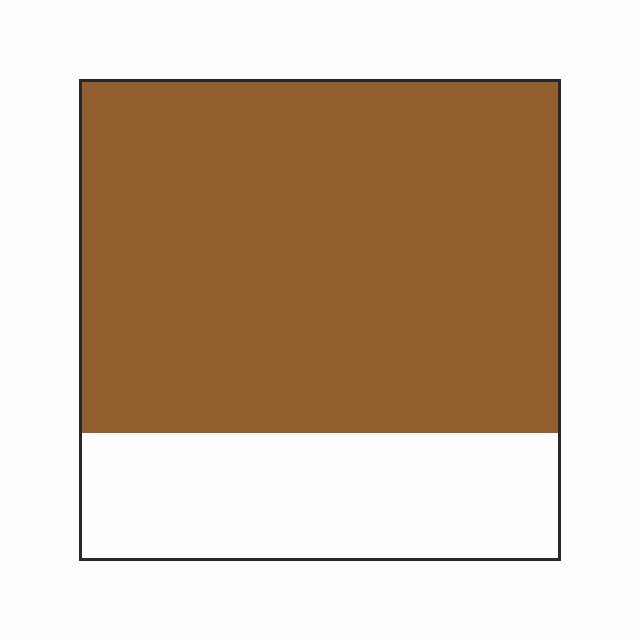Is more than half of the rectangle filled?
Yes.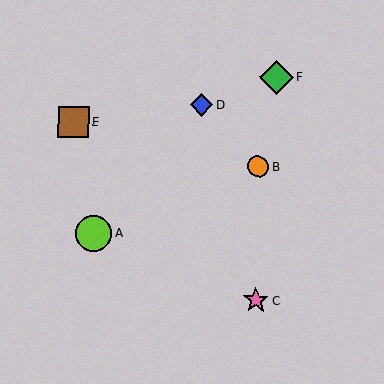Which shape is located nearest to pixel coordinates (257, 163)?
The orange circle (labeled B) at (259, 166) is nearest to that location.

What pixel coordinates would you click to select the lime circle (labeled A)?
Click at (93, 234) to select the lime circle A.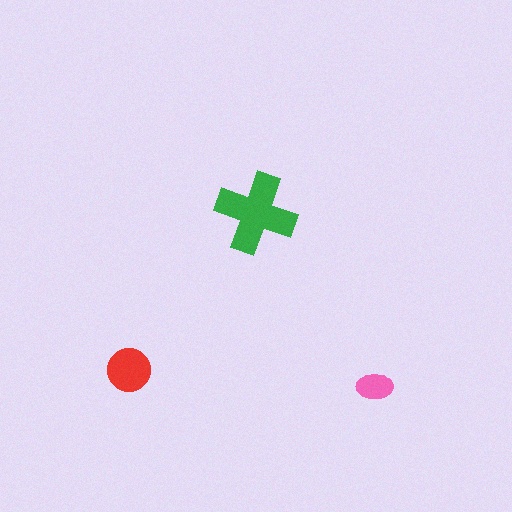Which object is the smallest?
The pink ellipse.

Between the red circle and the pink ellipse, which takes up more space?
The red circle.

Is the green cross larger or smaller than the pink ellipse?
Larger.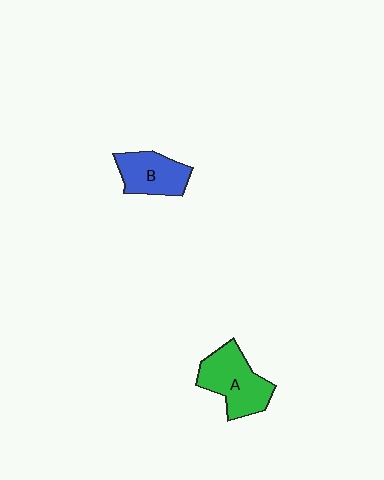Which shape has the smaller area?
Shape B (blue).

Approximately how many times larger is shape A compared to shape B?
Approximately 1.3 times.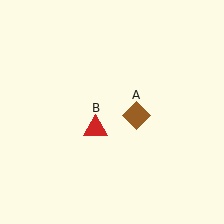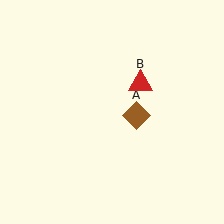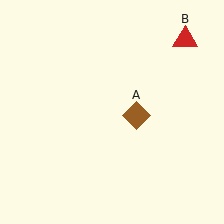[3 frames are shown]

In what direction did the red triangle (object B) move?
The red triangle (object B) moved up and to the right.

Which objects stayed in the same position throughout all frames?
Brown diamond (object A) remained stationary.